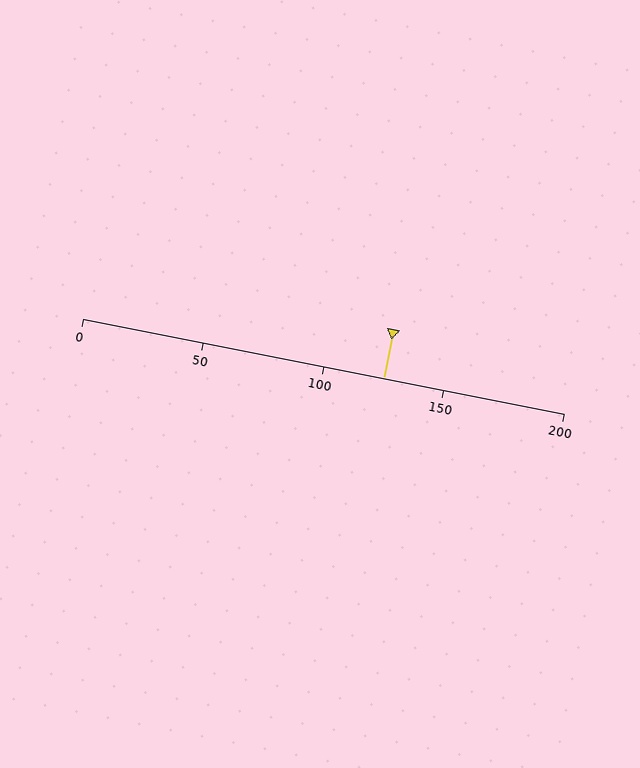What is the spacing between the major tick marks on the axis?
The major ticks are spaced 50 apart.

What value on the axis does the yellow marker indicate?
The marker indicates approximately 125.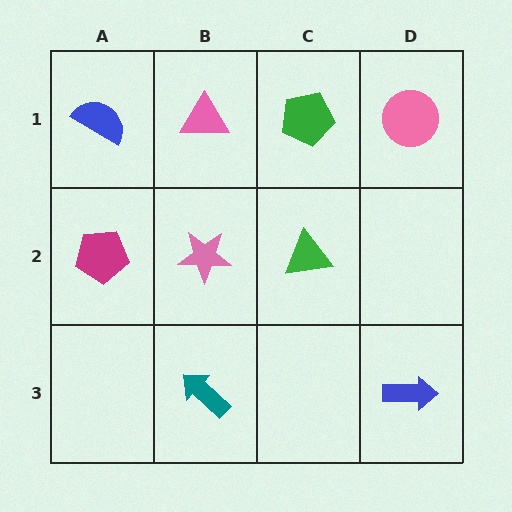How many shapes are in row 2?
3 shapes.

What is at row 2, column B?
A pink star.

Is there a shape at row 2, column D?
No, that cell is empty.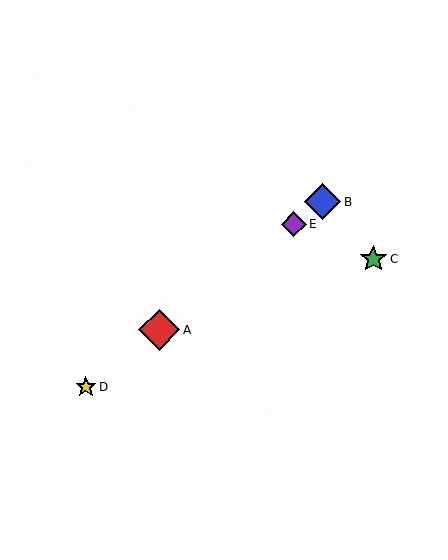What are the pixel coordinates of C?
Object C is at (373, 259).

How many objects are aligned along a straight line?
4 objects (A, B, D, E) are aligned along a straight line.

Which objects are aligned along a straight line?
Objects A, B, D, E are aligned along a straight line.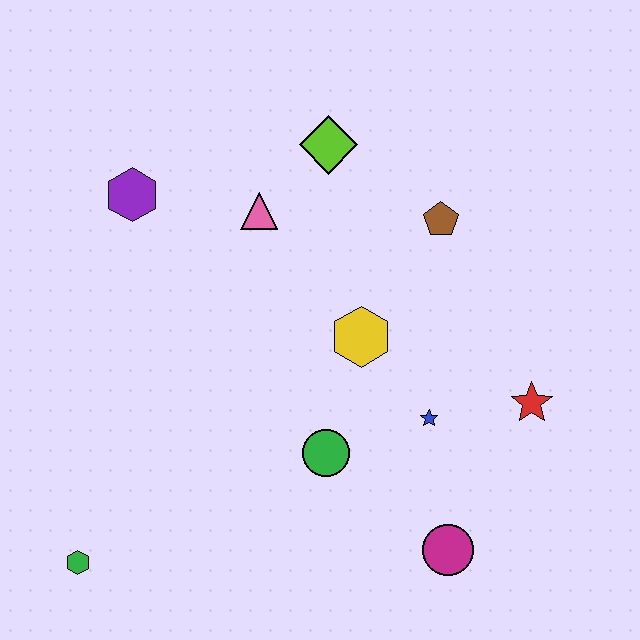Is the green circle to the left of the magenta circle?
Yes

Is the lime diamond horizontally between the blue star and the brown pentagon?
No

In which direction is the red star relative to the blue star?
The red star is to the right of the blue star.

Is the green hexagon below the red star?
Yes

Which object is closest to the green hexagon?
The green circle is closest to the green hexagon.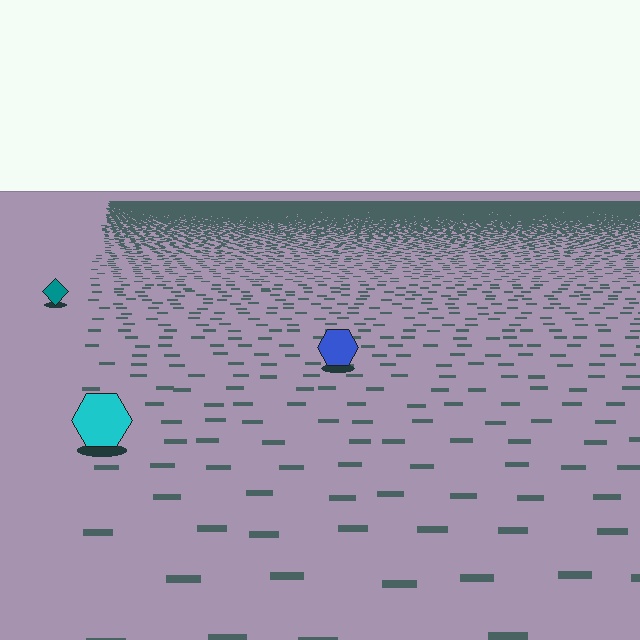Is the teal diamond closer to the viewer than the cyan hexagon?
No. The cyan hexagon is closer — you can tell from the texture gradient: the ground texture is coarser near it.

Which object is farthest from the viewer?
The teal diamond is farthest from the viewer. It appears smaller and the ground texture around it is denser.